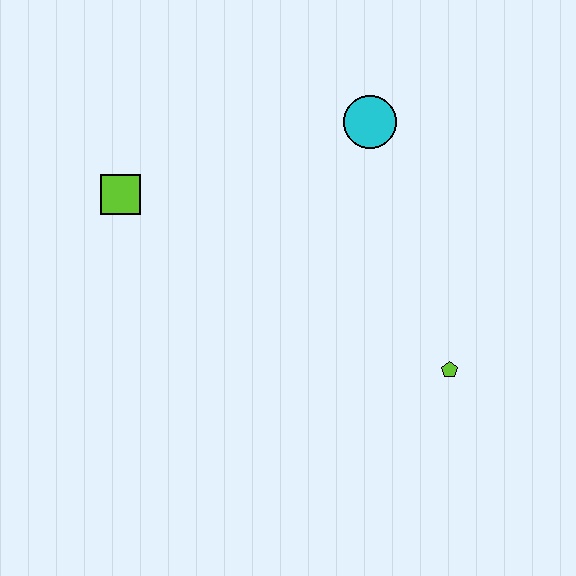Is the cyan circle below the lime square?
No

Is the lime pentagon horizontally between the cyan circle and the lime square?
No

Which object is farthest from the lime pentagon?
The lime square is farthest from the lime pentagon.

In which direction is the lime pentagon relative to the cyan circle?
The lime pentagon is below the cyan circle.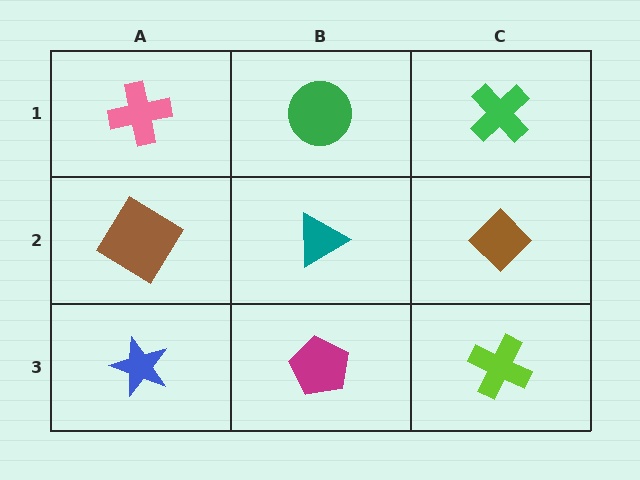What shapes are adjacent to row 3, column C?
A brown diamond (row 2, column C), a magenta pentagon (row 3, column B).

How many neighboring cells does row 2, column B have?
4.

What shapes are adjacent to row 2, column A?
A pink cross (row 1, column A), a blue star (row 3, column A), a teal triangle (row 2, column B).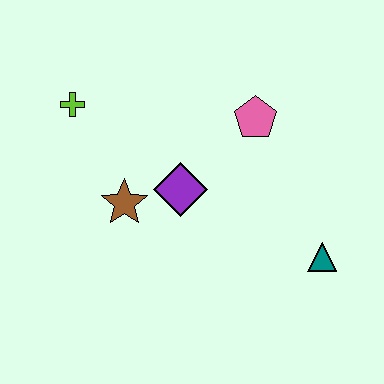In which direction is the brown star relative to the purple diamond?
The brown star is to the left of the purple diamond.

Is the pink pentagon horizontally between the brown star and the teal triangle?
Yes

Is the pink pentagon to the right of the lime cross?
Yes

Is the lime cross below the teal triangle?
No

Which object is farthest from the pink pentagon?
The lime cross is farthest from the pink pentagon.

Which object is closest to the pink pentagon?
The purple diamond is closest to the pink pentagon.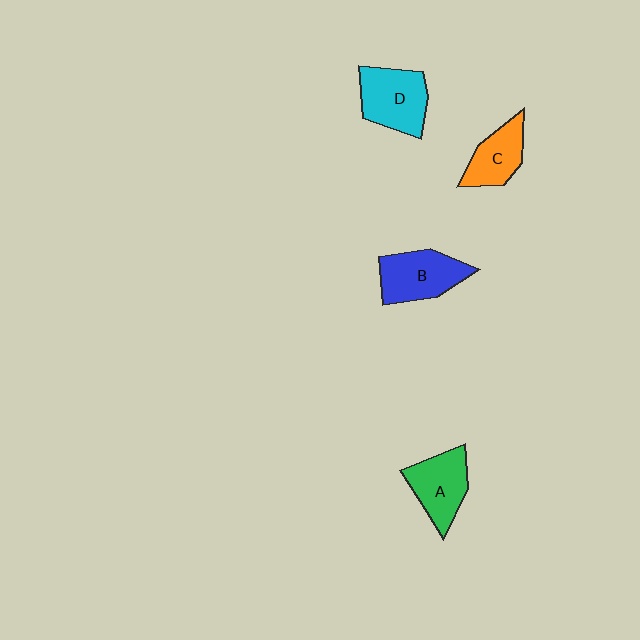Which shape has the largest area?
Shape D (cyan).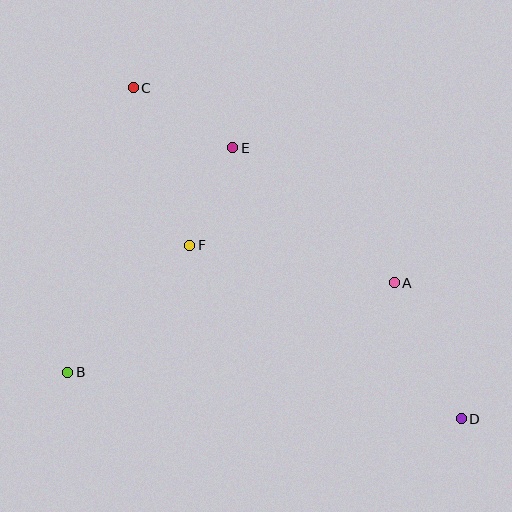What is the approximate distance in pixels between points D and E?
The distance between D and E is approximately 354 pixels.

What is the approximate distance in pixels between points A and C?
The distance between A and C is approximately 326 pixels.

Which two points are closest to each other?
Points E and F are closest to each other.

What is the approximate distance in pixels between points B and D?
The distance between B and D is approximately 396 pixels.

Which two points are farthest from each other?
Points C and D are farthest from each other.